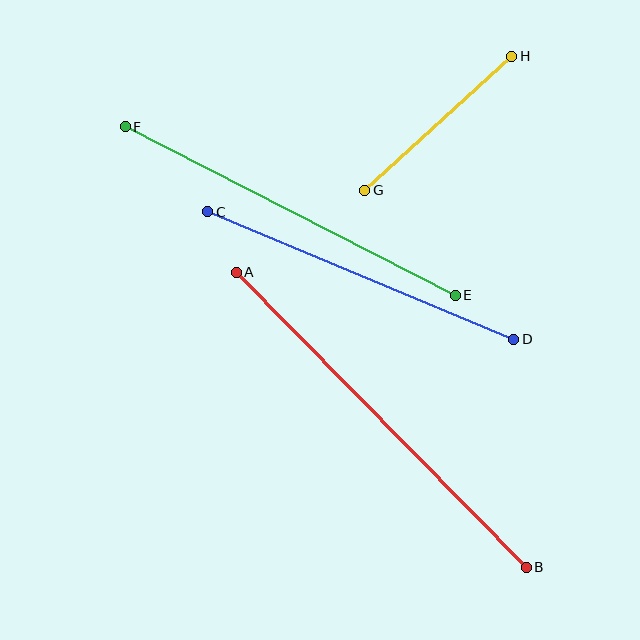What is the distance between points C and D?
The distance is approximately 331 pixels.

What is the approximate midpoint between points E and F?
The midpoint is at approximately (290, 211) pixels.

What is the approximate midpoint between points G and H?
The midpoint is at approximately (438, 123) pixels.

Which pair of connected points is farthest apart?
Points A and B are farthest apart.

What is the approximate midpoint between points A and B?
The midpoint is at approximately (381, 420) pixels.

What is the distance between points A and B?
The distance is approximately 414 pixels.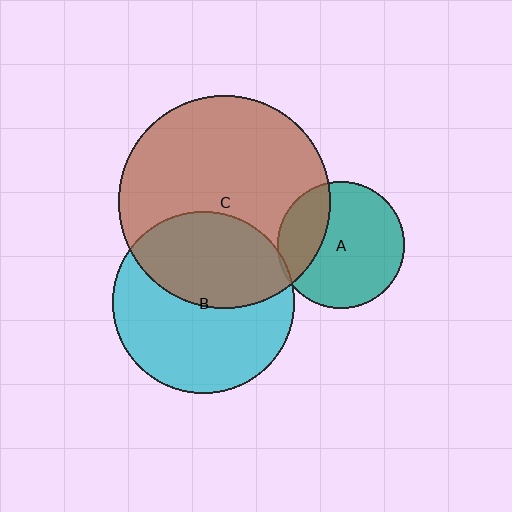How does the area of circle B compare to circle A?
Approximately 2.0 times.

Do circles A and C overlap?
Yes.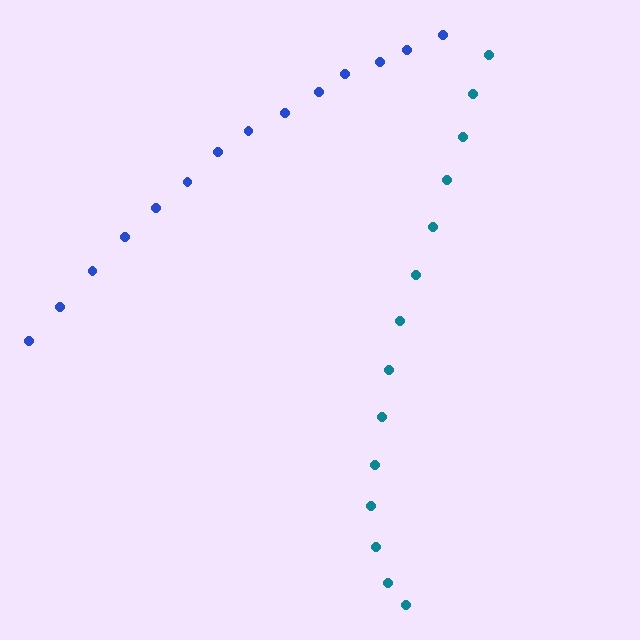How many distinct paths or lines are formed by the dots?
There are 2 distinct paths.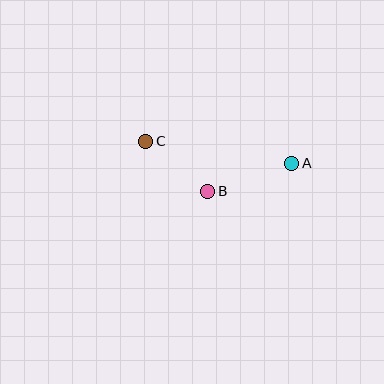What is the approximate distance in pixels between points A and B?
The distance between A and B is approximately 88 pixels.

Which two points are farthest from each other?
Points A and C are farthest from each other.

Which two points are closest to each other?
Points B and C are closest to each other.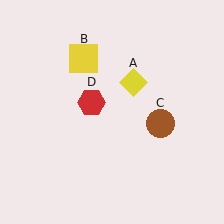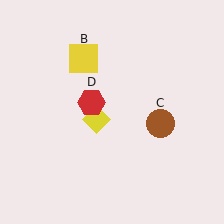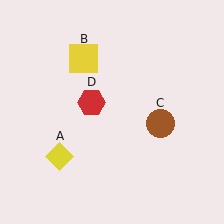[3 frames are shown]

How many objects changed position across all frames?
1 object changed position: yellow diamond (object A).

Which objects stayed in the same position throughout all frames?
Yellow square (object B) and brown circle (object C) and red hexagon (object D) remained stationary.